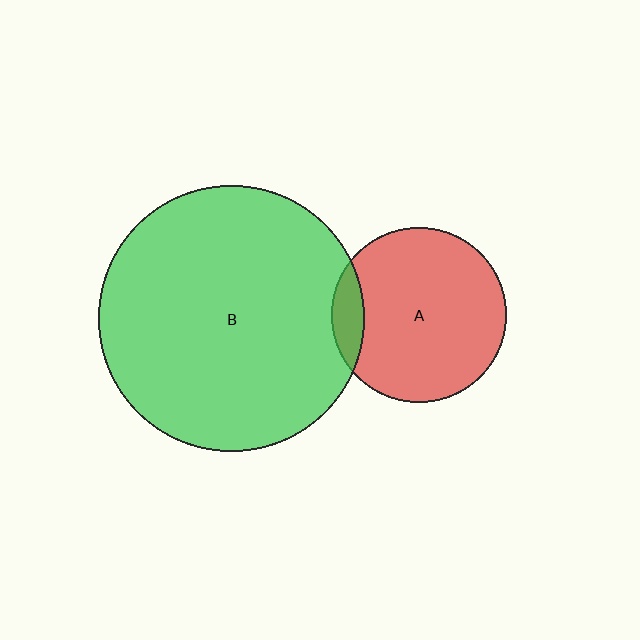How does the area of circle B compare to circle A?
Approximately 2.3 times.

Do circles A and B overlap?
Yes.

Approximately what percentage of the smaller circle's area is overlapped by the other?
Approximately 10%.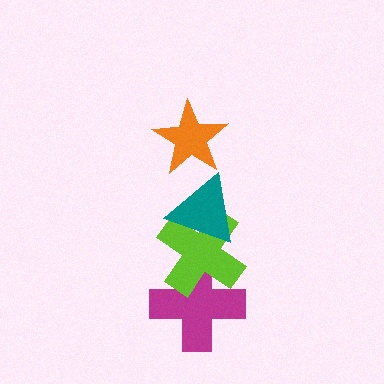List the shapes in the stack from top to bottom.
From top to bottom: the orange star, the teal triangle, the lime cross, the magenta cross.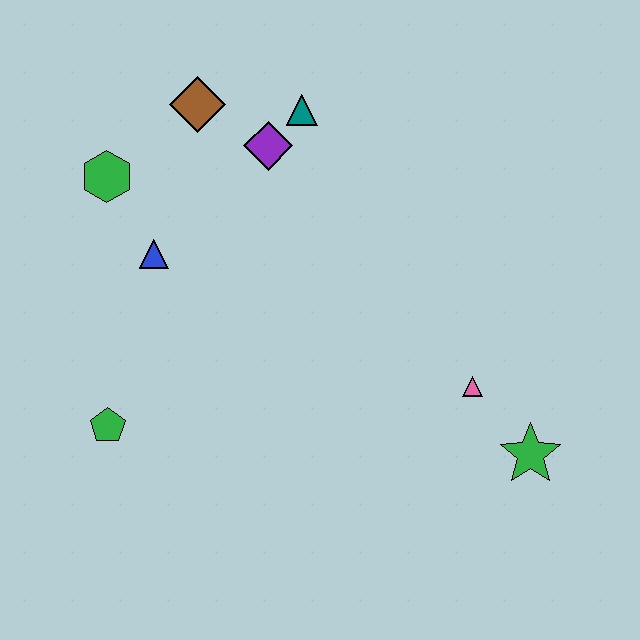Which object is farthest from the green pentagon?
The green star is farthest from the green pentagon.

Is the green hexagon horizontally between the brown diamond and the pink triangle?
No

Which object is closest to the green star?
The pink triangle is closest to the green star.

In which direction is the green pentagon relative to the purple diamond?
The green pentagon is below the purple diamond.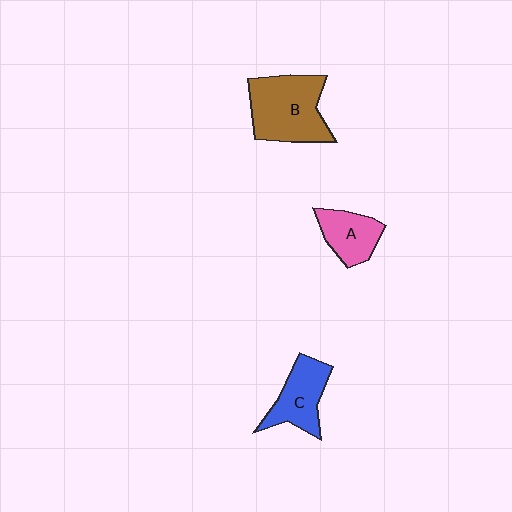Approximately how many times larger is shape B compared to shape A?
Approximately 1.8 times.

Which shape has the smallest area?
Shape A (pink).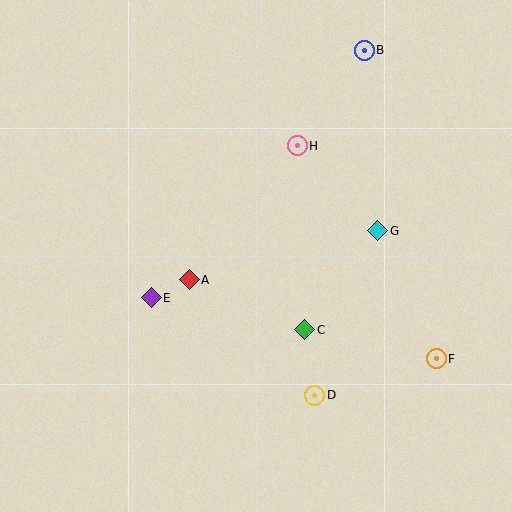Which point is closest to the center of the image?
Point A at (189, 280) is closest to the center.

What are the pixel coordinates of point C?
Point C is at (305, 330).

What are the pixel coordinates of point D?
Point D is at (314, 395).